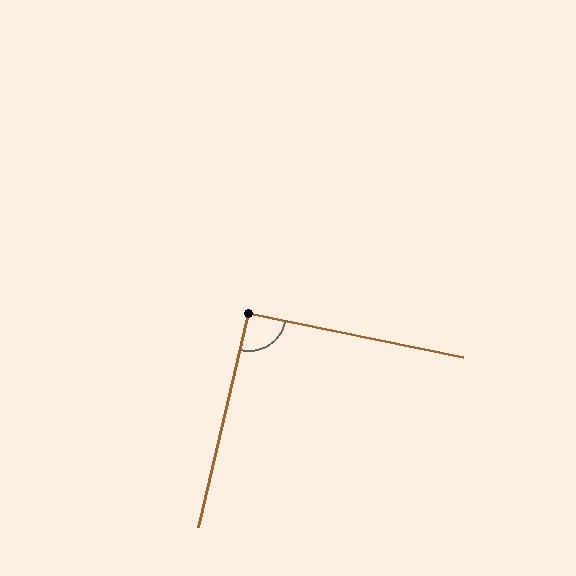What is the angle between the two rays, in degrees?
Approximately 92 degrees.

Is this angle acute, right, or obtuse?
It is approximately a right angle.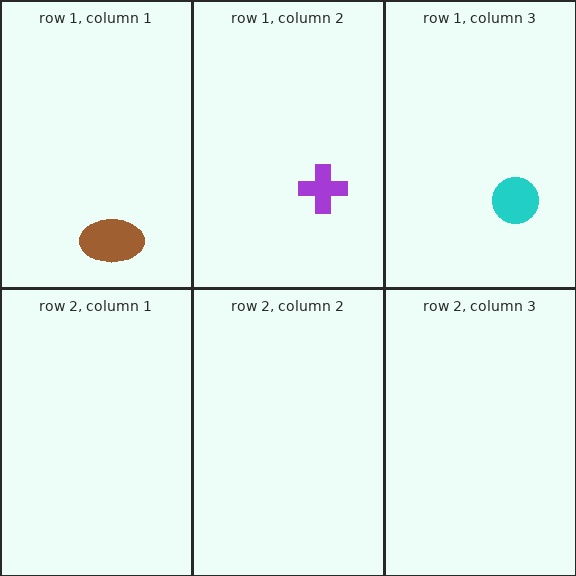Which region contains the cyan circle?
The row 1, column 3 region.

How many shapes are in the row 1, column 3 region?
1.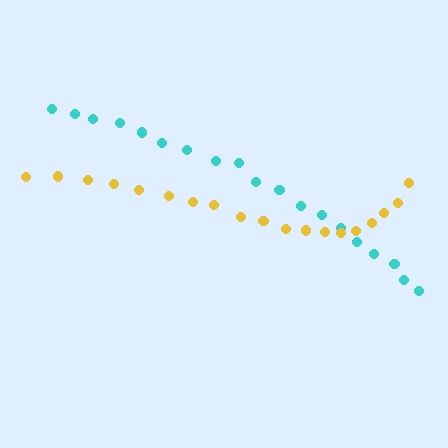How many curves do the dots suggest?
There are 2 distinct paths.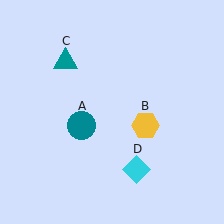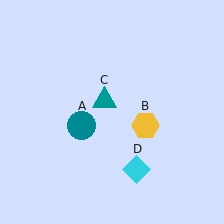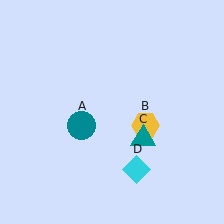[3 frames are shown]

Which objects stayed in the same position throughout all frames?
Teal circle (object A) and yellow hexagon (object B) and cyan diamond (object D) remained stationary.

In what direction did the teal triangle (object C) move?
The teal triangle (object C) moved down and to the right.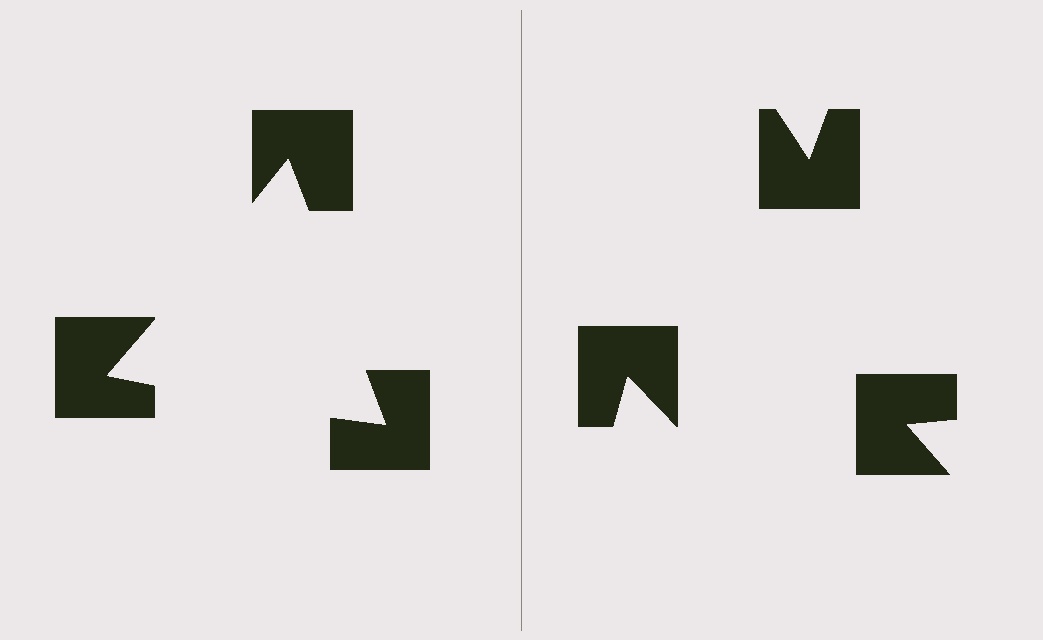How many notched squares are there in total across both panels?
6 — 3 on each side.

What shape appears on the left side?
An illusory triangle.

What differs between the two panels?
The notched squares are positioned identically on both sides; only the wedge orientations differ. On the left they align to a triangle; on the right they are misaligned.